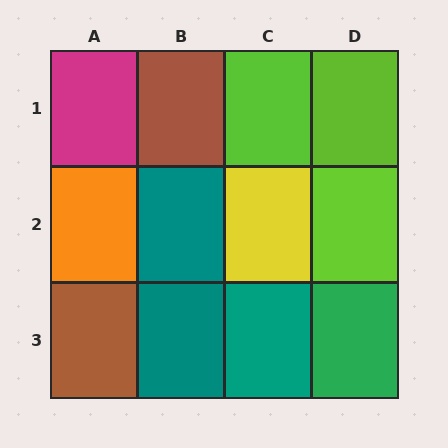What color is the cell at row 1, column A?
Magenta.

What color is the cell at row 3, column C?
Teal.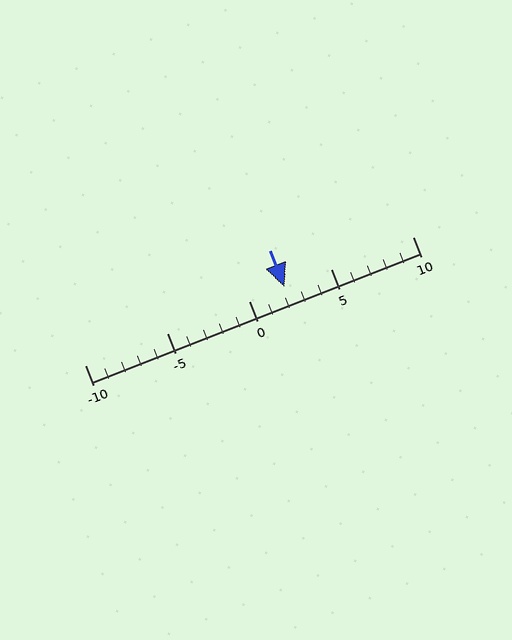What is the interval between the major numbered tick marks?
The major tick marks are spaced 5 units apart.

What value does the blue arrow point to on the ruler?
The blue arrow points to approximately 2.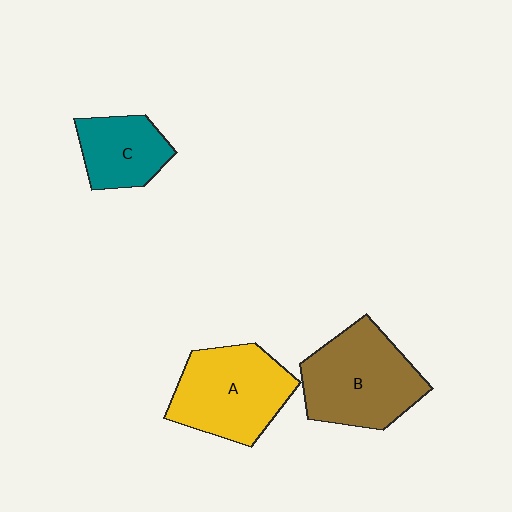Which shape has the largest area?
Shape B (brown).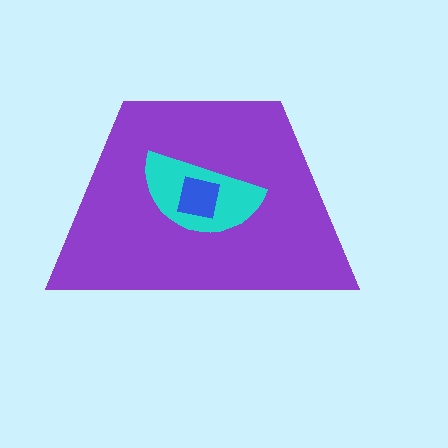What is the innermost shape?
The blue square.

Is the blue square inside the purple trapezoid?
Yes.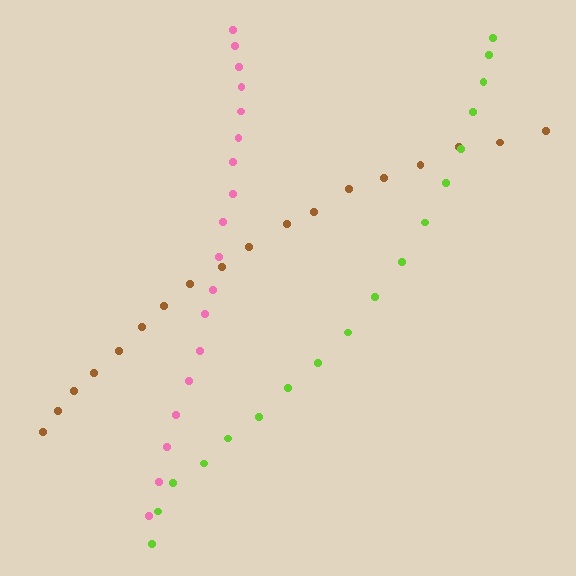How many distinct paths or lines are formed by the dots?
There are 3 distinct paths.